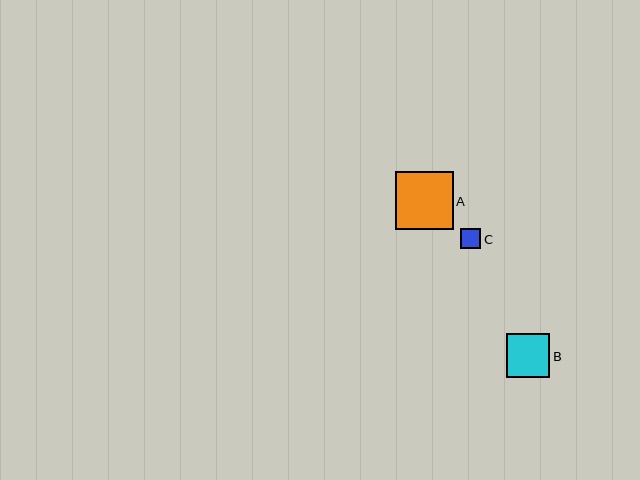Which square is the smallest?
Square C is the smallest with a size of approximately 20 pixels.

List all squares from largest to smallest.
From largest to smallest: A, B, C.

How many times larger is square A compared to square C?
Square A is approximately 2.9 times the size of square C.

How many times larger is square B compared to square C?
Square B is approximately 2.2 times the size of square C.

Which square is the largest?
Square A is the largest with a size of approximately 58 pixels.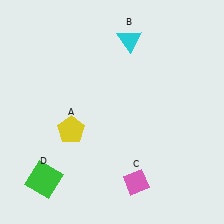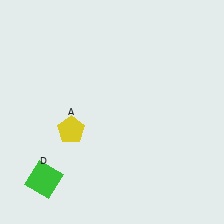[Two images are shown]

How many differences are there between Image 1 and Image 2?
There are 2 differences between the two images.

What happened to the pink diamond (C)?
The pink diamond (C) was removed in Image 2. It was in the bottom-right area of Image 1.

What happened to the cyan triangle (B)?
The cyan triangle (B) was removed in Image 2. It was in the top-right area of Image 1.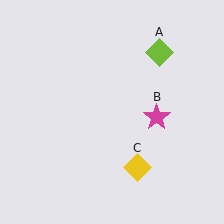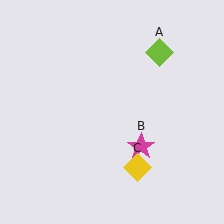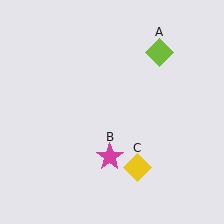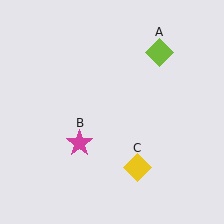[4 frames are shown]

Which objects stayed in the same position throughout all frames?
Lime diamond (object A) and yellow diamond (object C) remained stationary.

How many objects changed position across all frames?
1 object changed position: magenta star (object B).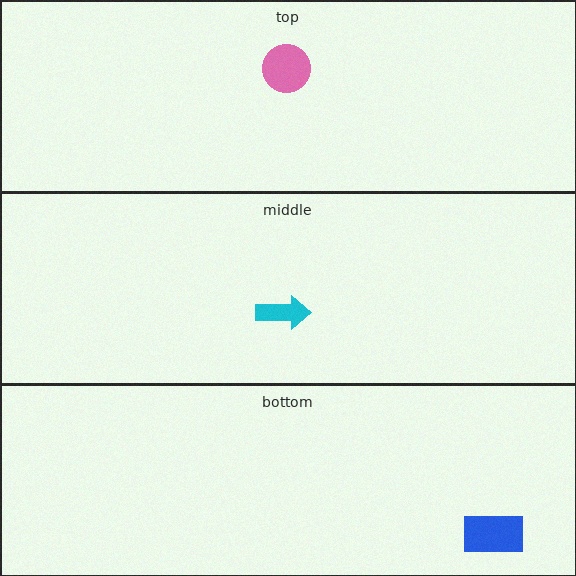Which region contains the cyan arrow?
The middle region.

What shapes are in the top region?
The pink circle.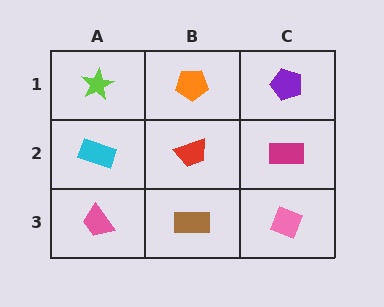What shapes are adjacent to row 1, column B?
A red trapezoid (row 2, column B), a lime star (row 1, column A), a purple pentagon (row 1, column C).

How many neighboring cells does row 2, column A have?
3.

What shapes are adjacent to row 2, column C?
A purple pentagon (row 1, column C), a pink diamond (row 3, column C), a red trapezoid (row 2, column B).